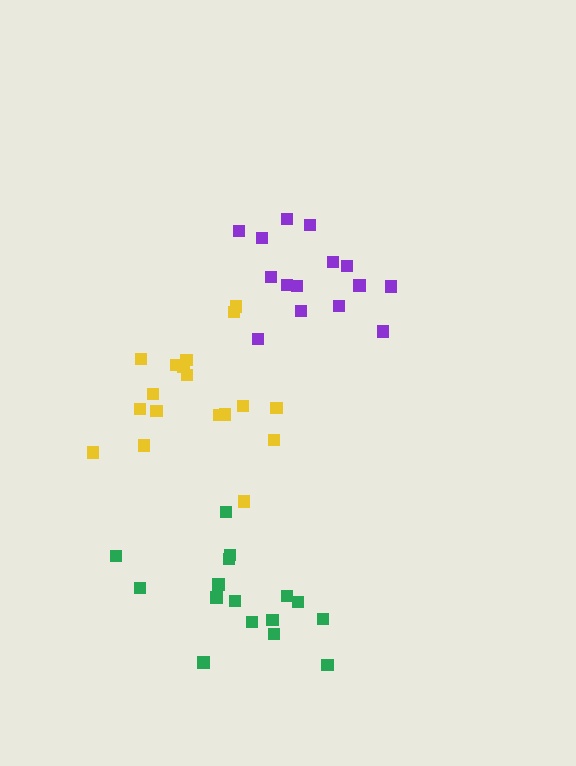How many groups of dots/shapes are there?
There are 3 groups.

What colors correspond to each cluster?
The clusters are colored: purple, yellow, green.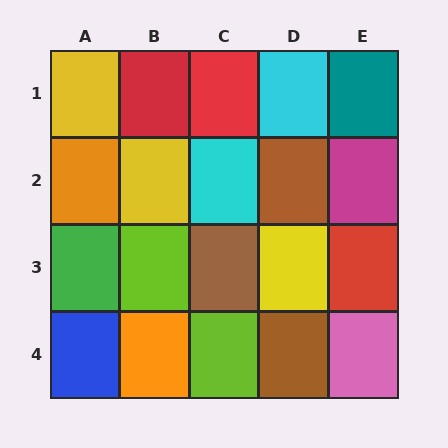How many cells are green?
1 cell is green.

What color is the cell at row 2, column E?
Magenta.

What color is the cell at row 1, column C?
Red.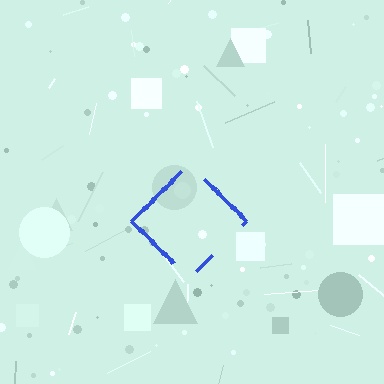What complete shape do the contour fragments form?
The contour fragments form a diamond.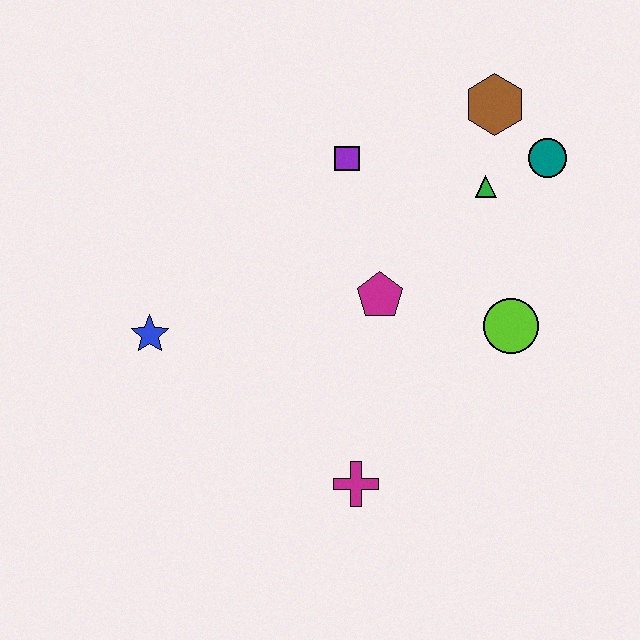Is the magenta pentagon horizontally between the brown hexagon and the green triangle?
No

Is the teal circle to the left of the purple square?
No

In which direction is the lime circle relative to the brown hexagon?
The lime circle is below the brown hexagon.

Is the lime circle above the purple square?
No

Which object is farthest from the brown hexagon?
The blue star is farthest from the brown hexagon.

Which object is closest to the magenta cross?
The magenta pentagon is closest to the magenta cross.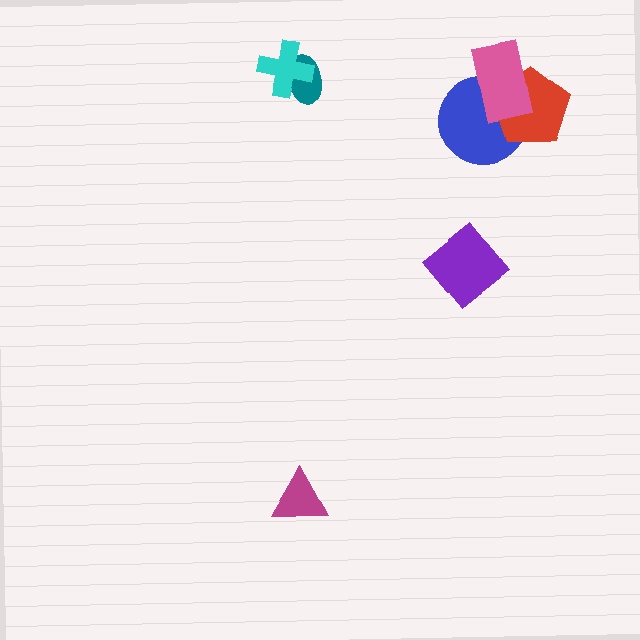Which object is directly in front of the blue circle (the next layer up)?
The red pentagon is directly in front of the blue circle.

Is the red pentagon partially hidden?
Yes, it is partially covered by another shape.